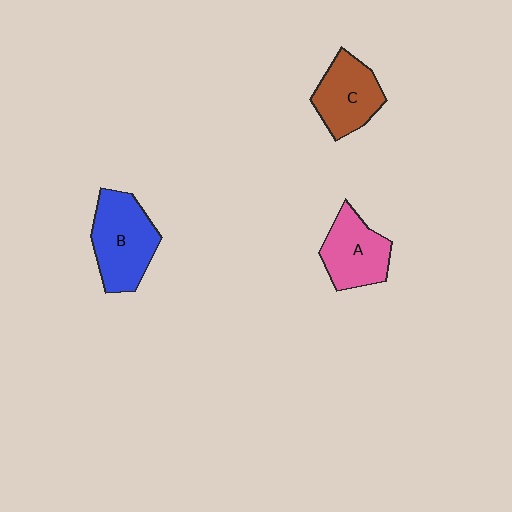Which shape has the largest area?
Shape B (blue).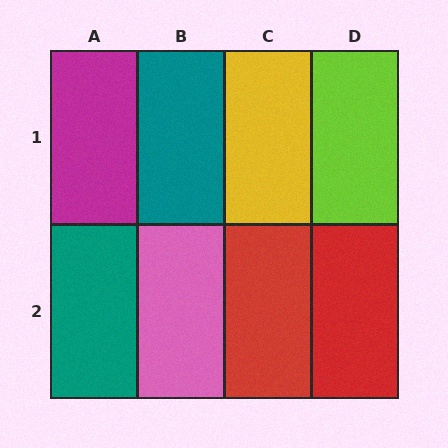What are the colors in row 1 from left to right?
Magenta, teal, yellow, lime.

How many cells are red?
2 cells are red.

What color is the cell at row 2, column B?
Pink.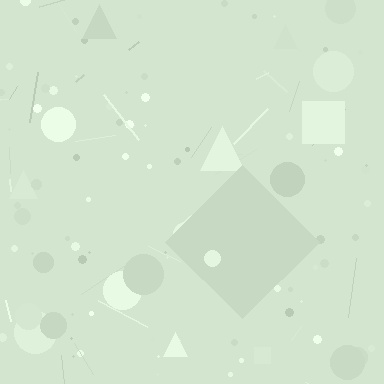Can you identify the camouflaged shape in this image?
The camouflaged shape is a diamond.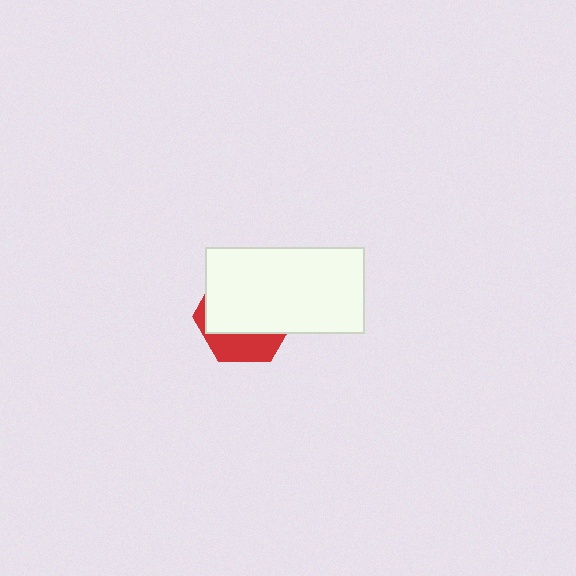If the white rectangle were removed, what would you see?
You would see the complete red hexagon.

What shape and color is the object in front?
The object in front is a white rectangle.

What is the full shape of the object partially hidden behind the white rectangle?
The partially hidden object is a red hexagon.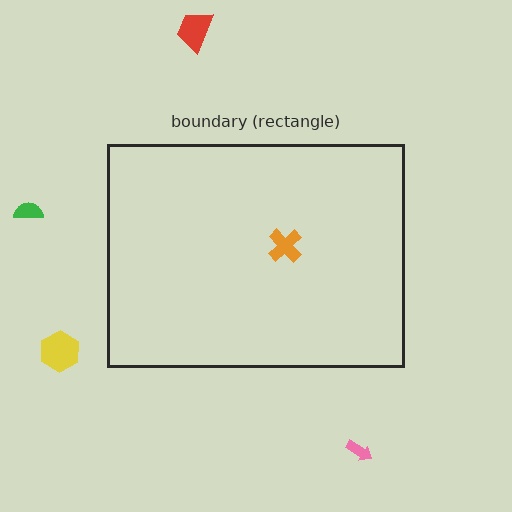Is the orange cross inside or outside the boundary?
Inside.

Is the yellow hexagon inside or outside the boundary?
Outside.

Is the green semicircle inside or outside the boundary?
Outside.